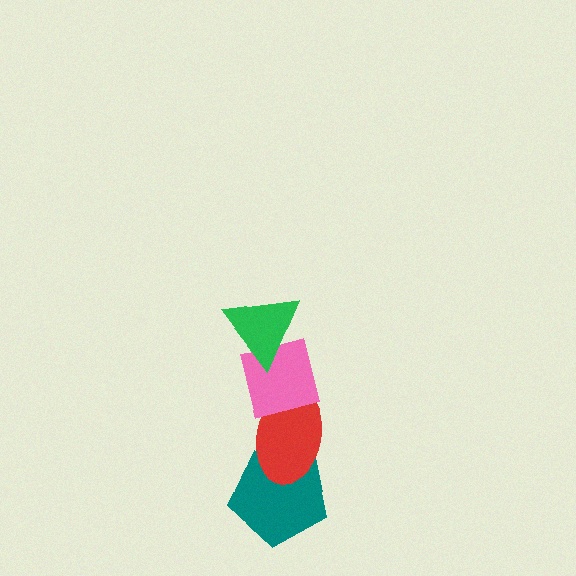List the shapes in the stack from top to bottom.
From top to bottom: the green triangle, the pink square, the red ellipse, the teal pentagon.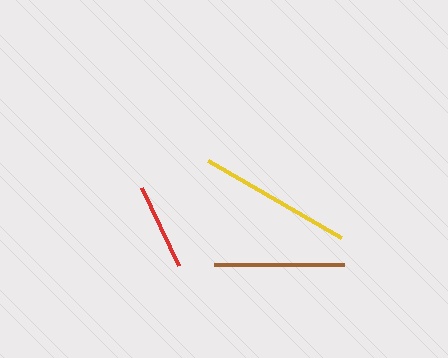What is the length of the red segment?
The red segment is approximately 86 pixels long.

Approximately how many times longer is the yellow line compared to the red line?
The yellow line is approximately 1.8 times the length of the red line.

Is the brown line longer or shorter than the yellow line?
The yellow line is longer than the brown line.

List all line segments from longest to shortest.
From longest to shortest: yellow, brown, red.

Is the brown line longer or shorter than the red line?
The brown line is longer than the red line.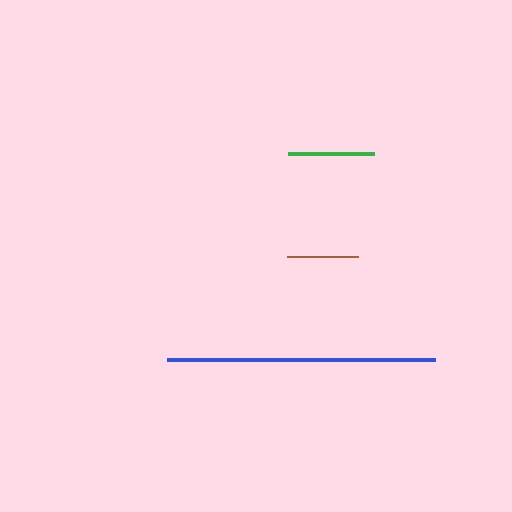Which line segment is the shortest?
The brown line is the shortest at approximately 71 pixels.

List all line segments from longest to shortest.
From longest to shortest: blue, green, brown.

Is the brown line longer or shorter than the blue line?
The blue line is longer than the brown line.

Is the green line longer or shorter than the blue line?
The blue line is longer than the green line.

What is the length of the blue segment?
The blue segment is approximately 268 pixels long.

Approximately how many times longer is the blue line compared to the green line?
The blue line is approximately 3.1 times the length of the green line.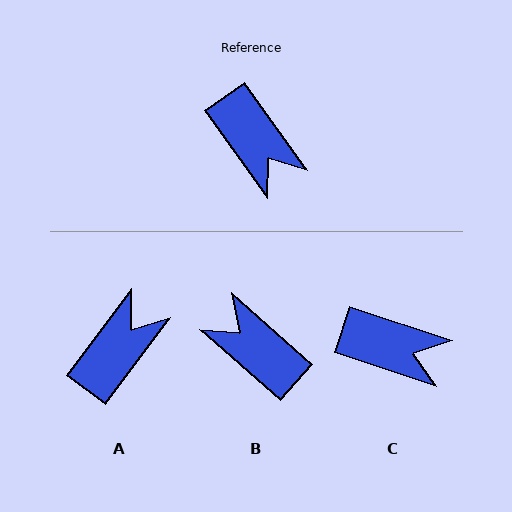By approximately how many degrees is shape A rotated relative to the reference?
Approximately 108 degrees counter-clockwise.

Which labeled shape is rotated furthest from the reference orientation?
B, about 167 degrees away.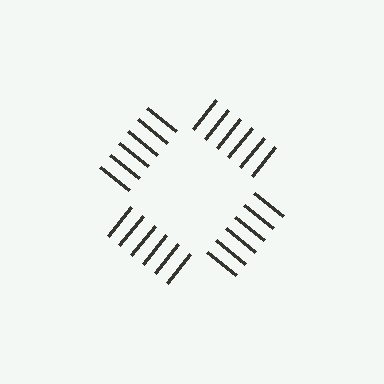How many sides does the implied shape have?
4 sides — the line-ends trace a square.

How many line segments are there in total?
24 — 6 along each of the 4 edges.